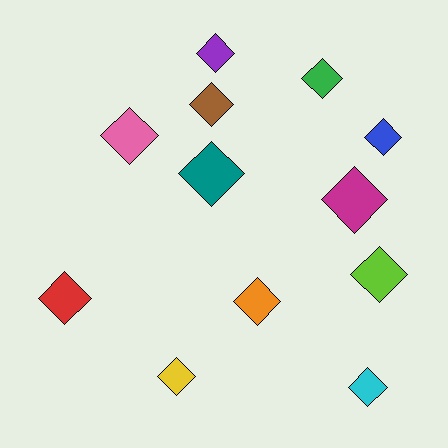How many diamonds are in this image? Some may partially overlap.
There are 12 diamonds.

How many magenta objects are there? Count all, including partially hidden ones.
There is 1 magenta object.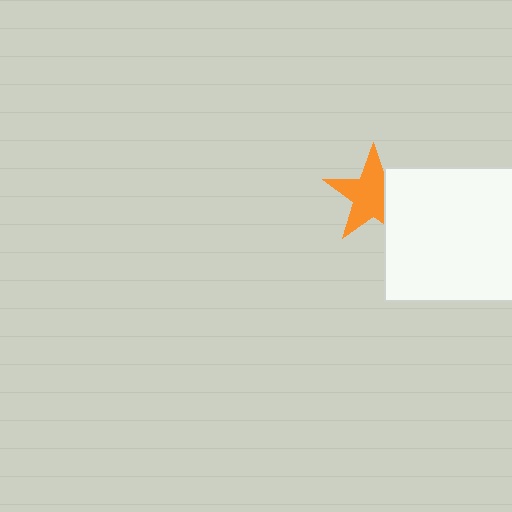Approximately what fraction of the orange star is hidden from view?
Roughly 30% of the orange star is hidden behind the white square.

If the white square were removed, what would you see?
You would see the complete orange star.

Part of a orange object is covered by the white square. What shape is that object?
It is a star.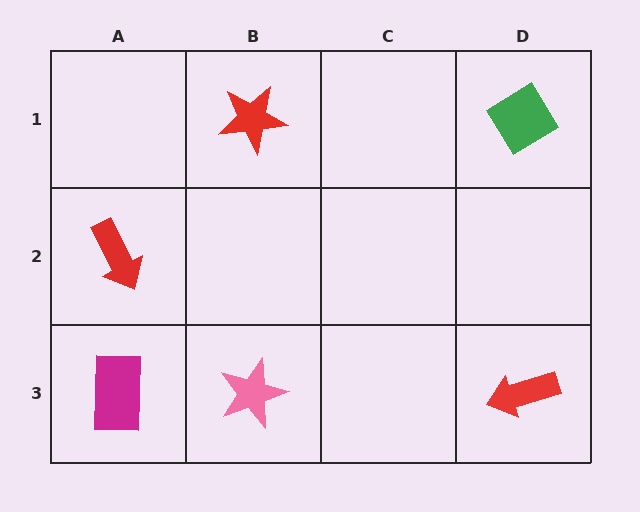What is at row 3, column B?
A pink star.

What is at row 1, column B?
A red star.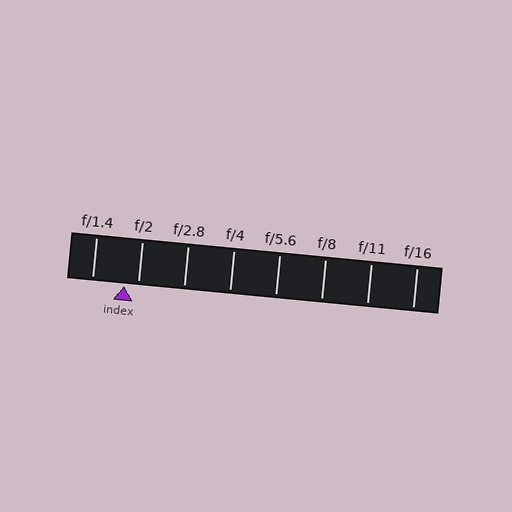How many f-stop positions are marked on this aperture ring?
There are 8 f-stop positions marked.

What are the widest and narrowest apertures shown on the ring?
The widest aperture shown is f/1.4 and the narrowest is f/16.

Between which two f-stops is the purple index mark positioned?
The index mark is between f/1.4 and f/2.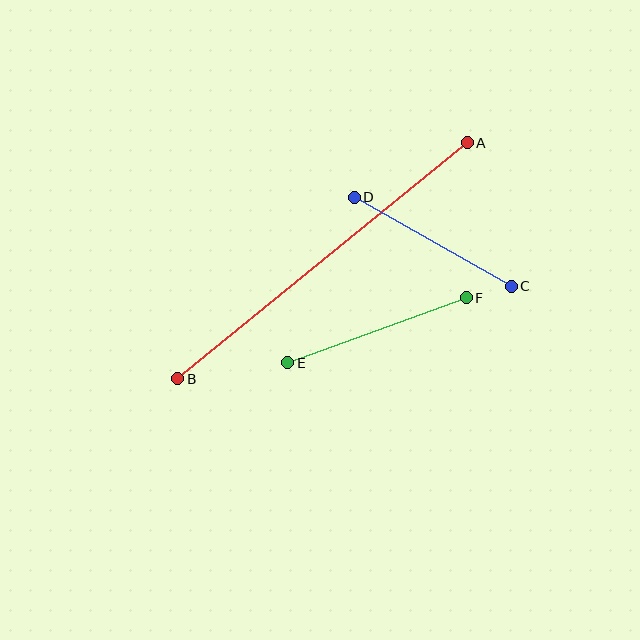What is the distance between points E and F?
The distance is approximately 190 pixels.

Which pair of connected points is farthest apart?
Points A and B are farthest apart.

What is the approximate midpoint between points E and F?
The midpoint is at approximately (377, 330) pixels.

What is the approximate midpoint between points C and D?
The midpoint is at approximately (433, 242) pixels.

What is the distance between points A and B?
The distance is approximately 373 pixels.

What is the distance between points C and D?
The distance is approximately 181 pixels.